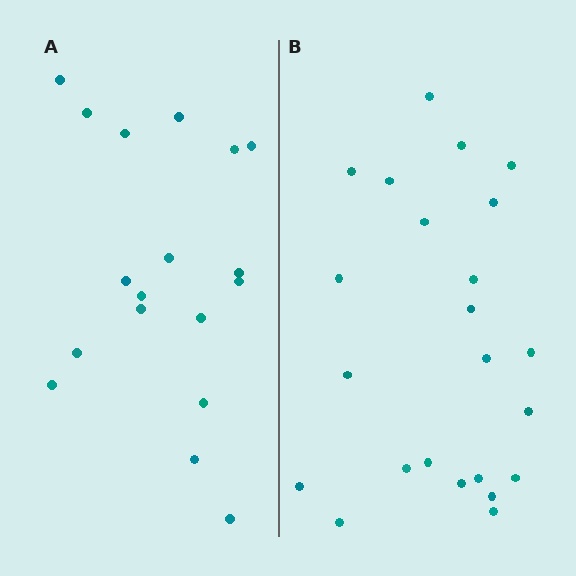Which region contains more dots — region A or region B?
Region B (the right region) has more dots.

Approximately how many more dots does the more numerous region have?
Region B has about 5 more dots than region A.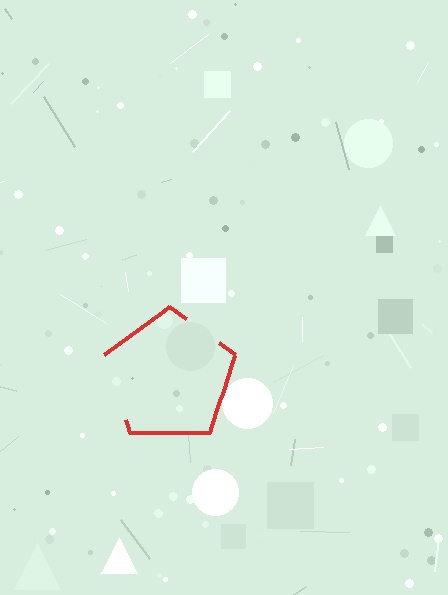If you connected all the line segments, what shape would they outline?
They would outline a pentagon.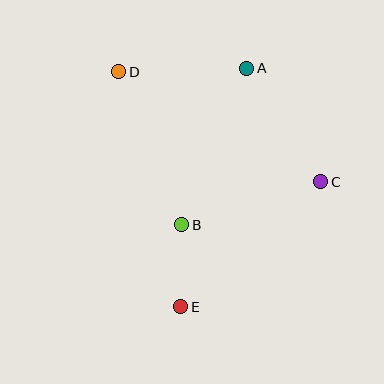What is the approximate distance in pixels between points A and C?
The distance between A and C is approximately 135 pixels.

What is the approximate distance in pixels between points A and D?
The distance between A and D is approximately 128 pixels.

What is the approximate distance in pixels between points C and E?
The distance between C and E is approximately 188 pixels.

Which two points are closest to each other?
Points B and E are closest to each other.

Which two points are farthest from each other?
Points A and E are farthest from each other.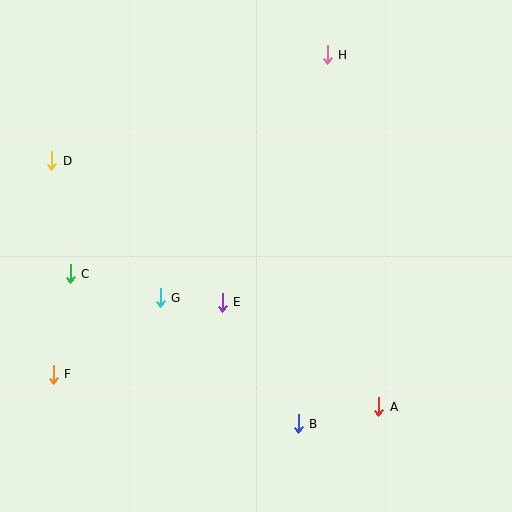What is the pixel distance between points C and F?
The distance between C and F is 102 pixels.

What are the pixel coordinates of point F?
Point F is at (53, 374).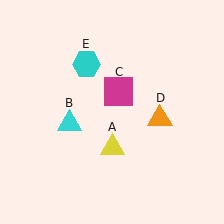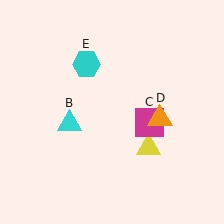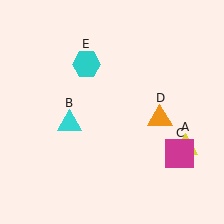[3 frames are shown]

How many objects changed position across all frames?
2 objects changed position: yellow triangle (object A), magenta square (object C).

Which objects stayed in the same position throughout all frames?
Cyan triangle (object B) and orange triangle (object D) and cyan hexagon (object E) remained stationary.